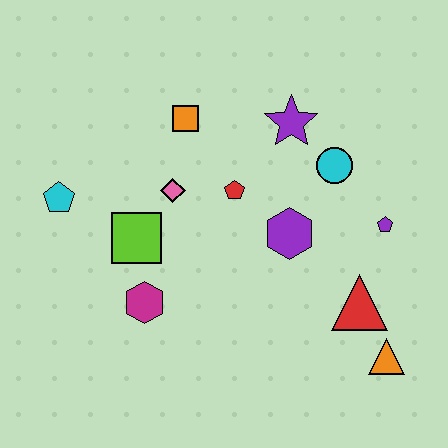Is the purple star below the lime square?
No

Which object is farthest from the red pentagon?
The orange triangle is farthest from the red pentagon.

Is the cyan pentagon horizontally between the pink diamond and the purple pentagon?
No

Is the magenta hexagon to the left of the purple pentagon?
Yes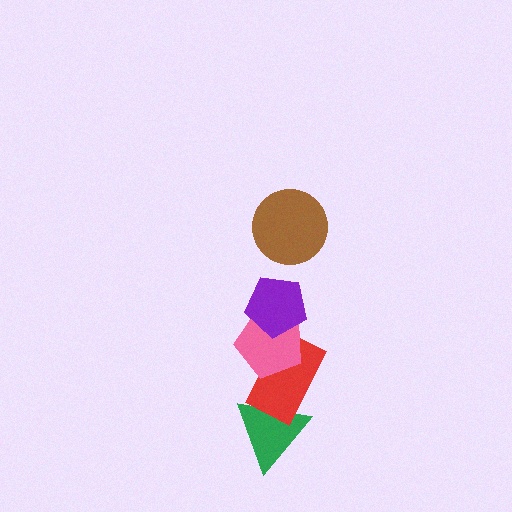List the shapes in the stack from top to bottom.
From top to bottom: the brown circle, the purple pentagon, the pink pentagon, the red rectangle, the green triangle.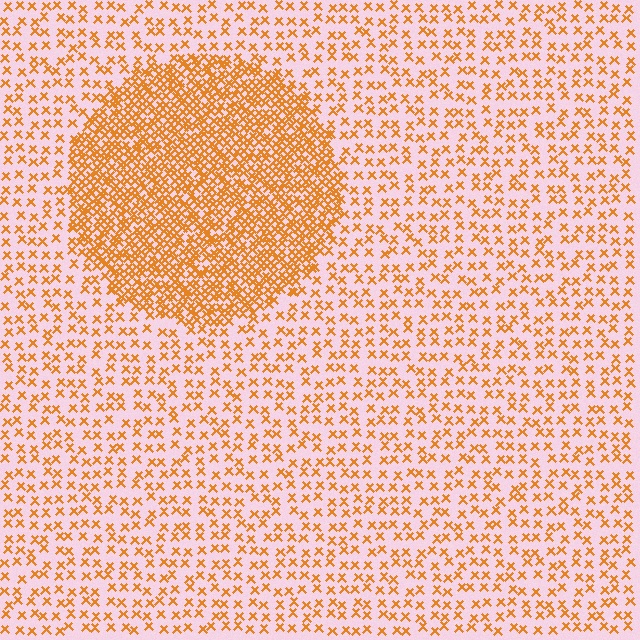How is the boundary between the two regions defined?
The boundary is defined by a change in element density (approximately 2.8x ratio). All elements are the same color, size, and shape.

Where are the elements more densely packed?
The elements are more densely packed inside the circle boundary.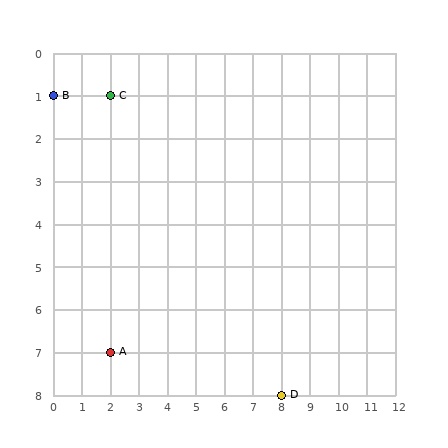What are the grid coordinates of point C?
Point C is at grid coordinates (2, 1).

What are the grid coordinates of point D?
Point D is at grid coordinates (8, 8).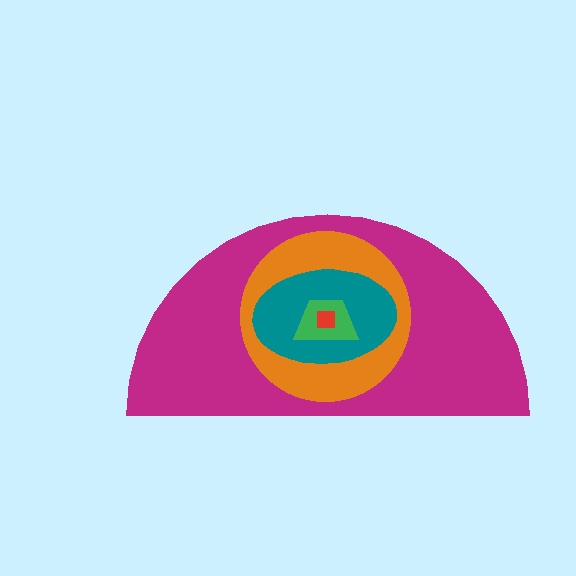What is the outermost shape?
The magenta semicircle.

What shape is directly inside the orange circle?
The teal ellipse.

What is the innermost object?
The red square.